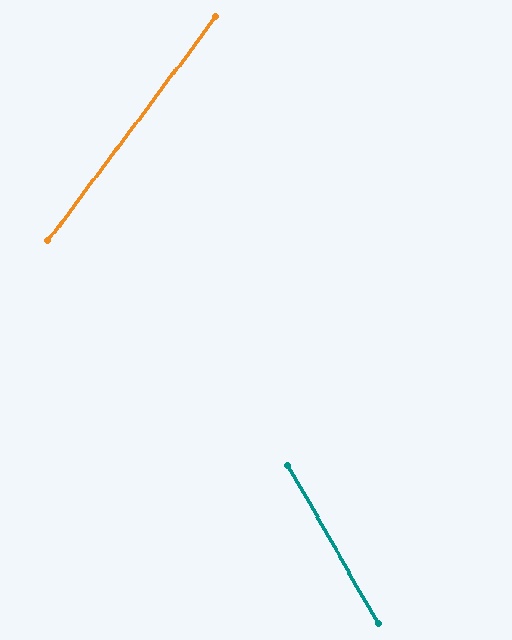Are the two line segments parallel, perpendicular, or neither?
Neither parallel nor perpendicular — they differ by about 66°.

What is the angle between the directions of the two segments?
Approximately 66 degrees.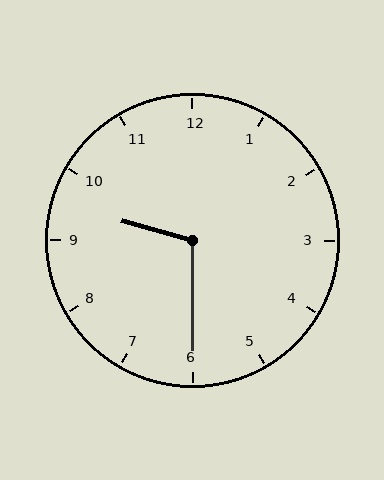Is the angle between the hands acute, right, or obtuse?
It is obtuse.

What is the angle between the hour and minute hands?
Approximately 105 degrees.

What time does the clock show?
9:30.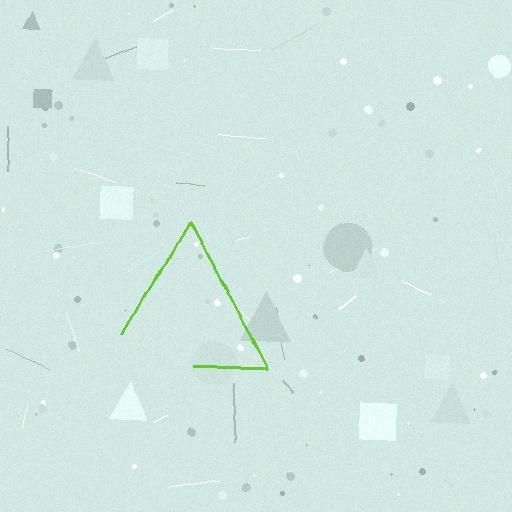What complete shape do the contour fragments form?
The contour fragments form a triangle.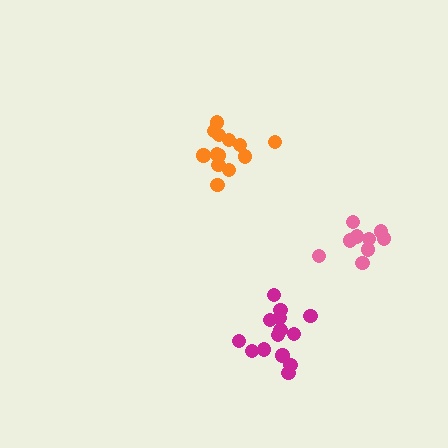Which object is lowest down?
The magenta cluster is bottommost.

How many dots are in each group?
Group 1: 14 dots, Group 2: 13 dots, Group 3: 9 dots (36 total).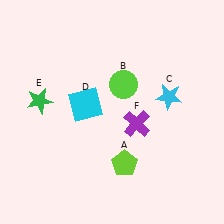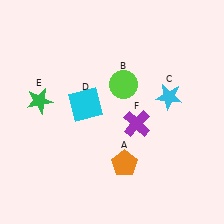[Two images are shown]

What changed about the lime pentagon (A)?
In Image 1, A is lime. In Image 2, it changed to orange.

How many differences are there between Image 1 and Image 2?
There is 1 difference between the two images.